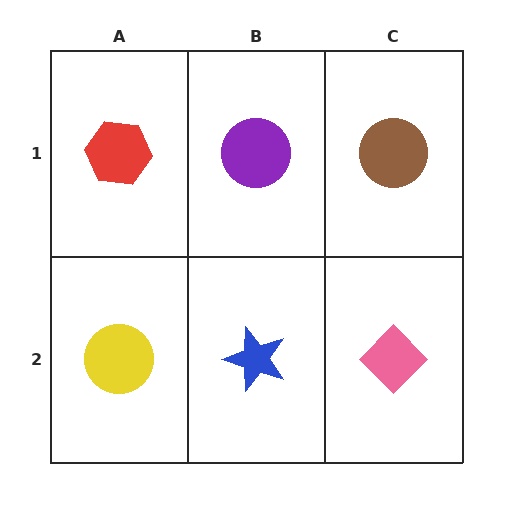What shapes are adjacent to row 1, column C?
A pink diamond (row 2, column C), a purple circle (row 1, column B).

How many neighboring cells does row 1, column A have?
2.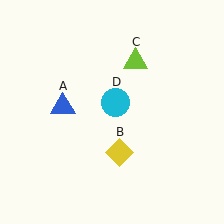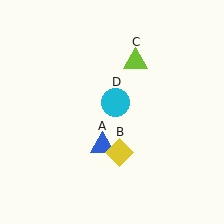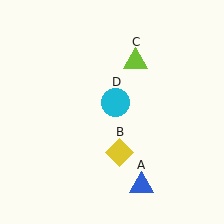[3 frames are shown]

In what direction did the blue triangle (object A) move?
The blue triangle (object A) moved down and to the right.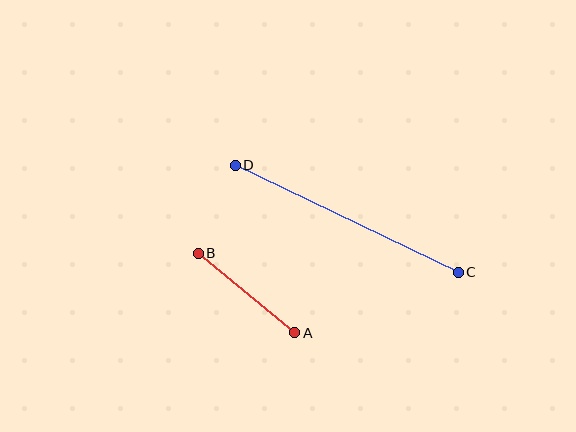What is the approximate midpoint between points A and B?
The midpoint is at approximately (247, 293) pixels.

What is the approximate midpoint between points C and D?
The midpoint is at approximately (347, 219) pixels.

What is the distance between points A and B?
The distance is approximately 125 pixels.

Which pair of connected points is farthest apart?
Points C and D are farthest apart.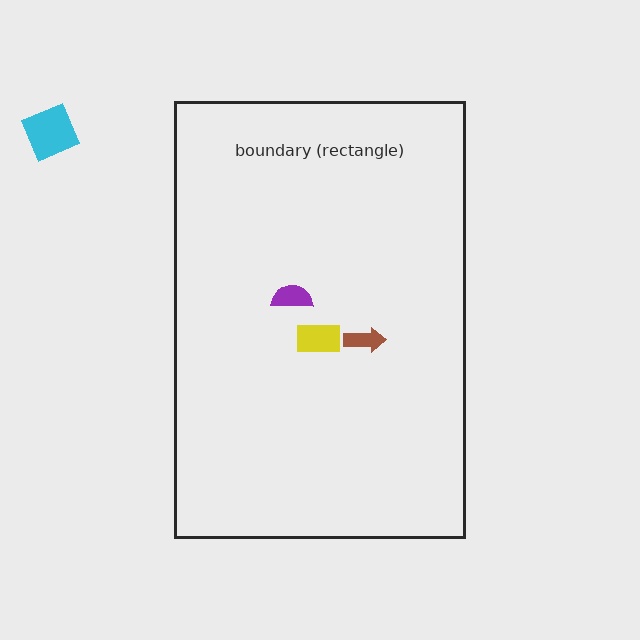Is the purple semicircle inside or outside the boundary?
Inside.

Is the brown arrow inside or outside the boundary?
Inside.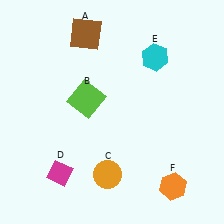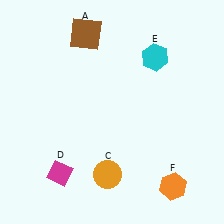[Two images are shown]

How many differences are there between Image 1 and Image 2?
There is 1 difference between the two images.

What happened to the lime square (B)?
The lime square (B) was removed in Image 2. It was in the top-left area of Image 1.